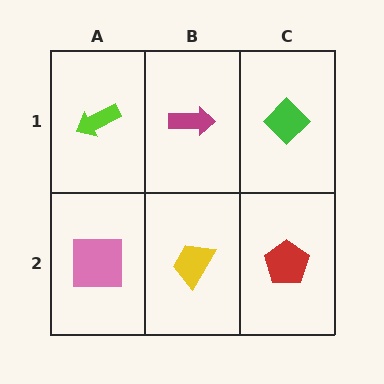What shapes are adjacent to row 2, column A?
A lime arrow (row 1, column A), a yellow trapezoid (row 2, column B).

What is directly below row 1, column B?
A yellow trapezoid.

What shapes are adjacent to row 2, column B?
A magenta arrow (row 1, column B), a pink square (row 2, column A), a red pentagon (row 2, column C).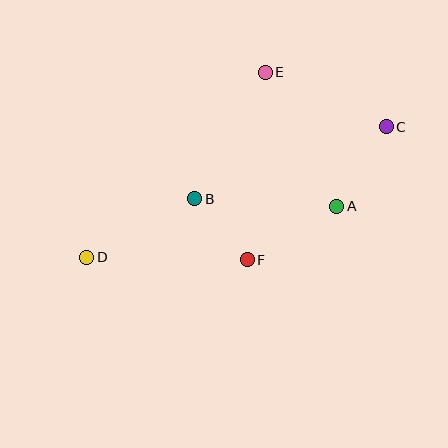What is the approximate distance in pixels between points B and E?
The distance between B and E is approximately 145 pixels.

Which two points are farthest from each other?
Points C and D are farthest from each other.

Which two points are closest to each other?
Points B and F are closest to each other.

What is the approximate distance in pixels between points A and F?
The distance between A and F is approximately 104 pixels.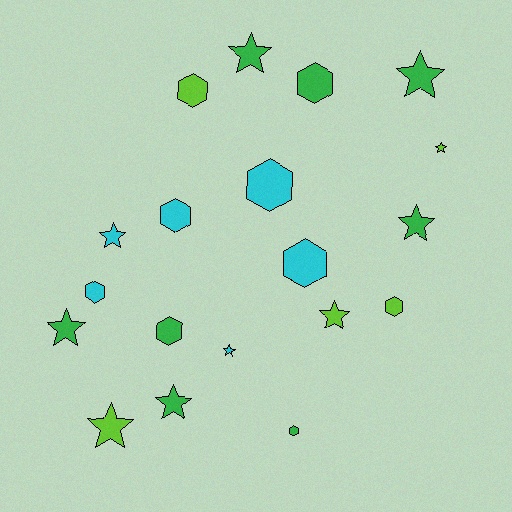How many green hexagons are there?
There are 3 green hexagons.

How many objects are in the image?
There are 19 objects.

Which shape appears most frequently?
Star, with 10 objects.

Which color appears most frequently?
Green, with 8 objects.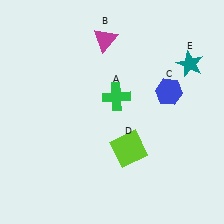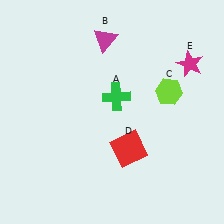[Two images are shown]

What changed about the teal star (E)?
In Image 1, E is teal. In Image 2, it changed to magenta.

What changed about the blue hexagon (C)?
In Image 1, C is blue. In Image 2, it changed to lime.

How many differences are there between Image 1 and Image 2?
There are 3 differences between the two images.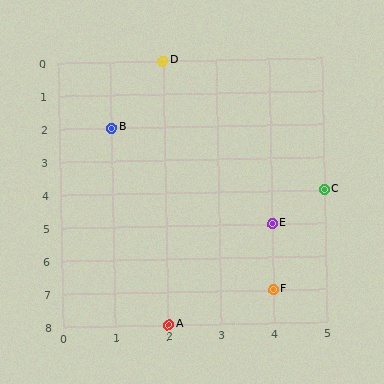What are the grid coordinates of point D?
Point D is at grid coordinates (2, 0).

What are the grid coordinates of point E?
Point E is at grid coordinates (4, 5).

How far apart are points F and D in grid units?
Points F and D are 2 columns and 7 rows apart (about 7.3 grid units diagonally).